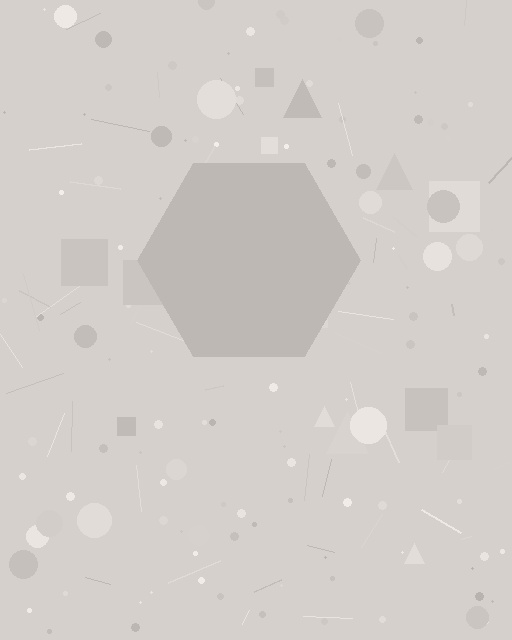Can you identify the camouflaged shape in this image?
The camouflaged shape is a hexagon.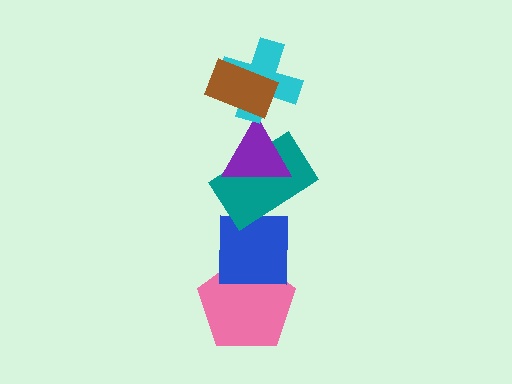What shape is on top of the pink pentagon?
The blue square is on top of the pink pentagon.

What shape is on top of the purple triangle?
The cyan cross is on top of the purple triangle.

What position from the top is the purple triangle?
The purple triangle is 3rd from the top.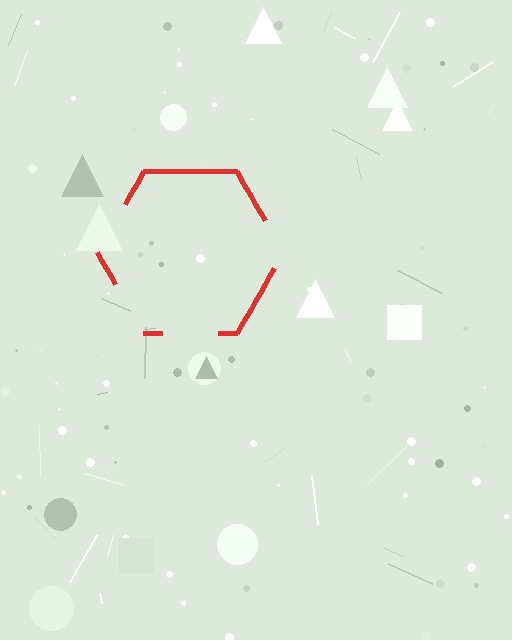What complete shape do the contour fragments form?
The contour fragments form a hexagon.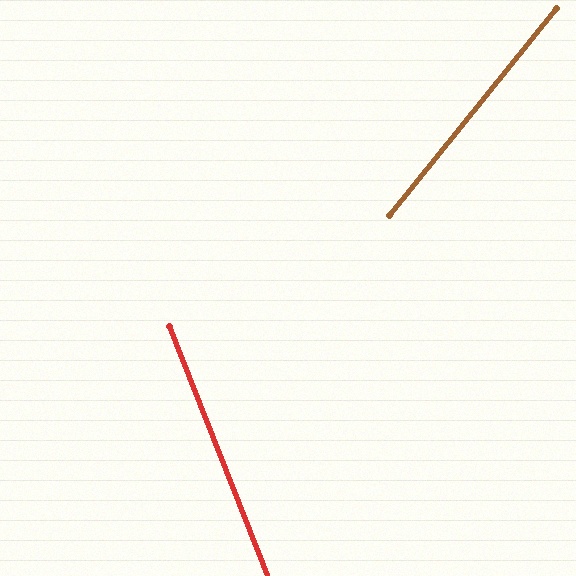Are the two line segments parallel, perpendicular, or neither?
Neither parallel nor perpendicular — they differ by about 61°.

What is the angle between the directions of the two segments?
Approximately 61 degrees.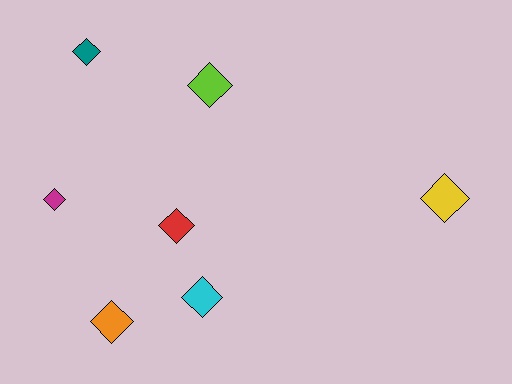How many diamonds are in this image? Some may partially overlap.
There are 7 diamonds.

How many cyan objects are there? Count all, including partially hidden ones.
There is 1 cyan object.